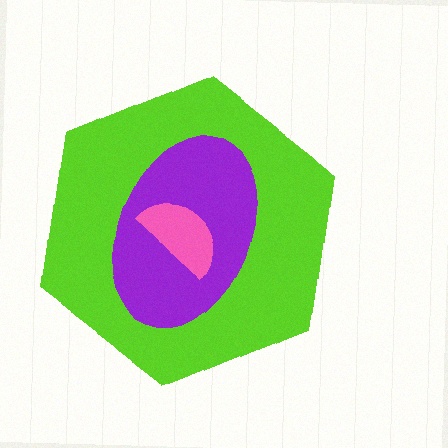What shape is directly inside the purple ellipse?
The pink semicircle.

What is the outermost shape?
The lime hexagon.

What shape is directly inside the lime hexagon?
The purple ellipse.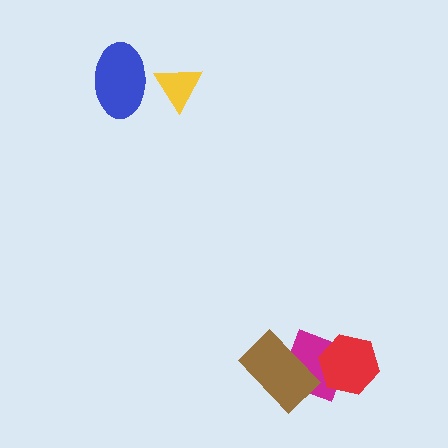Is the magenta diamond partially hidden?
Yes, it is partially covered by another shape.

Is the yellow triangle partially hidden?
Yes, it is partially covered by another shape.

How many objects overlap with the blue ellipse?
1 object overlaps with the blue ellipse.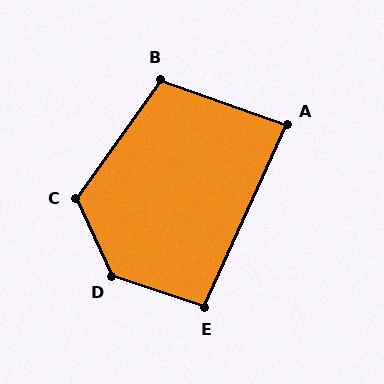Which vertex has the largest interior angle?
D, at approximately 133 degrees.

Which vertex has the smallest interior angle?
A, at approximately 85 degrees.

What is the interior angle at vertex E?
Approximately 96 degrees (obtuse).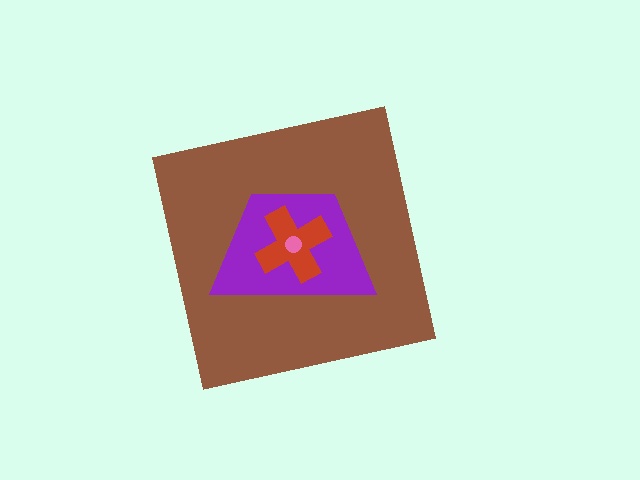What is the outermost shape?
The brown square.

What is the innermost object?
The pink circle.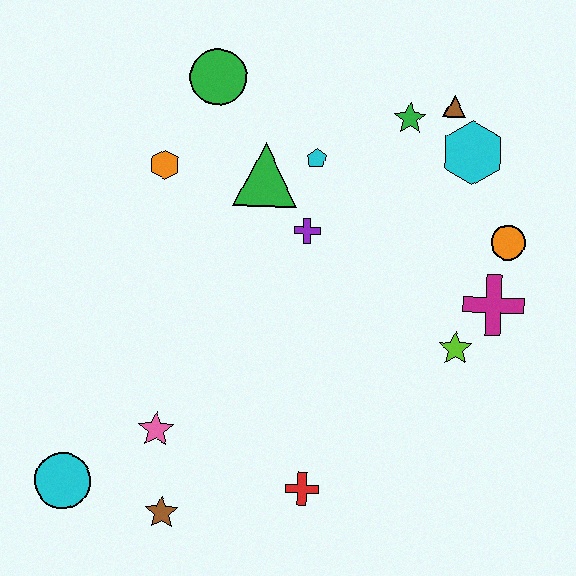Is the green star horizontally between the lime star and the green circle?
Yes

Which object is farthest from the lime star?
The cyan circle is farthest from the lime star.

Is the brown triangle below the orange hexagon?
No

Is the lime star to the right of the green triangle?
Yes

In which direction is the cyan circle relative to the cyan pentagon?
The cyan circle is below the cyan pentagon.